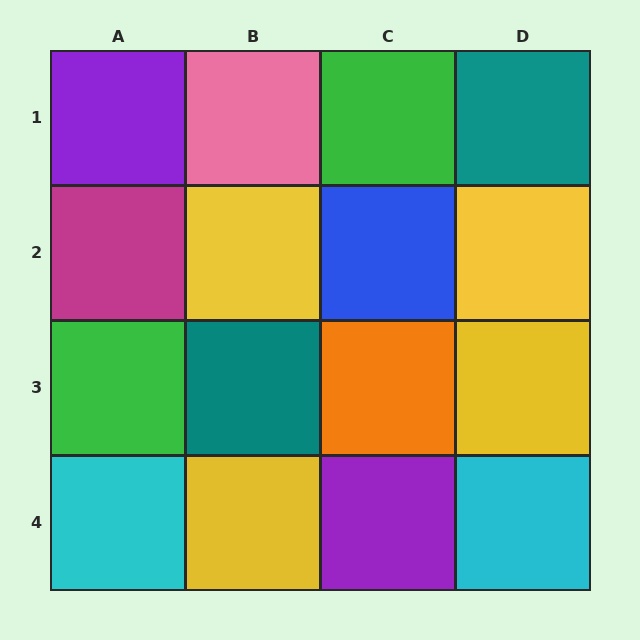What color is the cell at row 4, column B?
Yellow.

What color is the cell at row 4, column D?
Cyan.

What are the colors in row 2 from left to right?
Magenta, yellow, blue, yellow.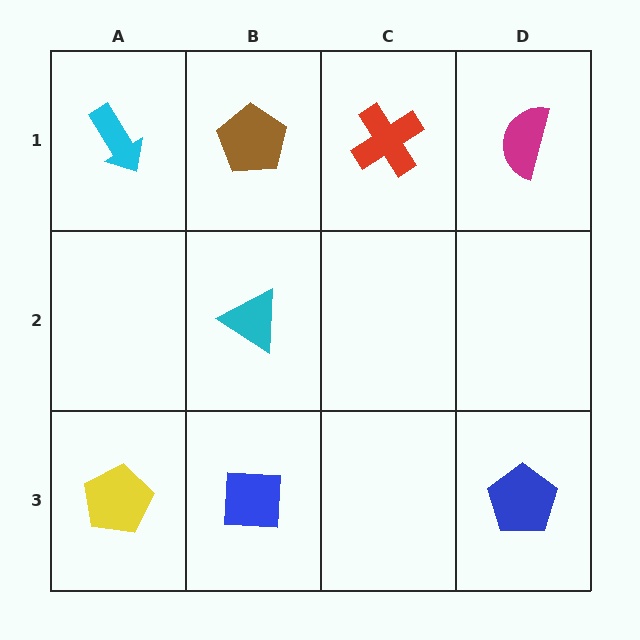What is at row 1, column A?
A cyan arrow.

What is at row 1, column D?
A magenta semicircle.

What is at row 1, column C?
A red cross.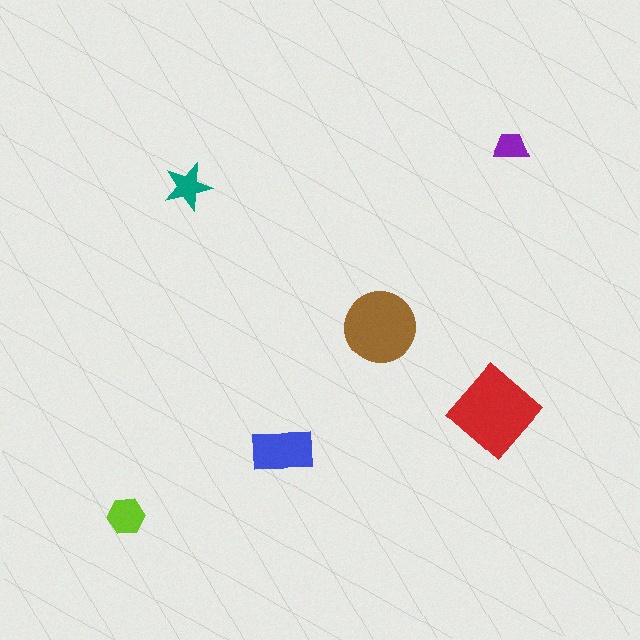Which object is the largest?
The red diamond.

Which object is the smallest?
The purple trapezoid.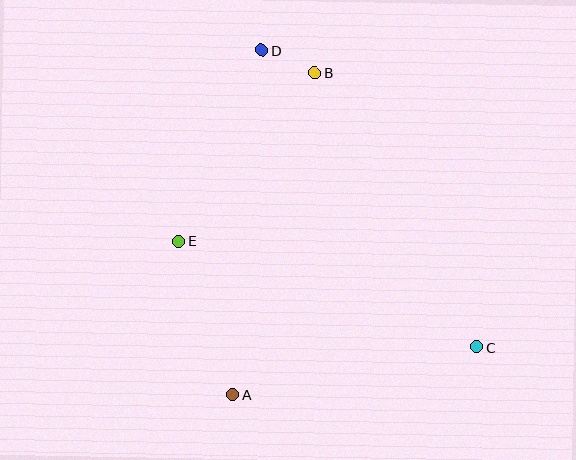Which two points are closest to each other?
Points B and D are closest to each other.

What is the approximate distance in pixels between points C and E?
The distance between C and E is approximately 316 pixels.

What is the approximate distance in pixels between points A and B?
The distance between A and B is approximately 332 pixels.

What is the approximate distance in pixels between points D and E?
The distance between D and E is approximately 208 pixels.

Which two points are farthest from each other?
Points C and D are farthest from each other.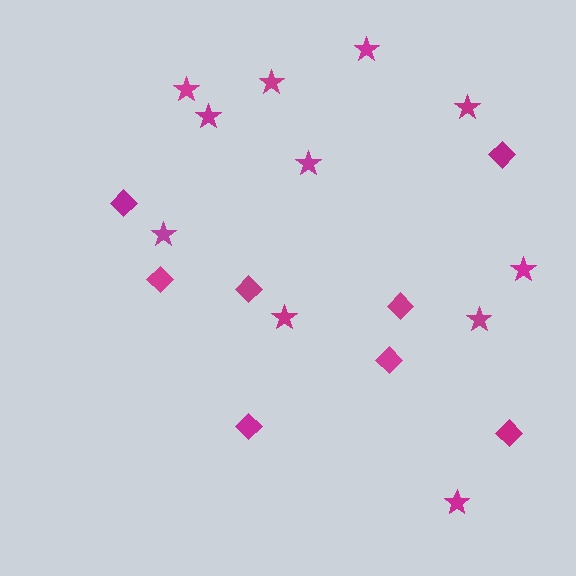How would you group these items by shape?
There are 2 groups: one group of diamonds (8) and one group of stars (11).